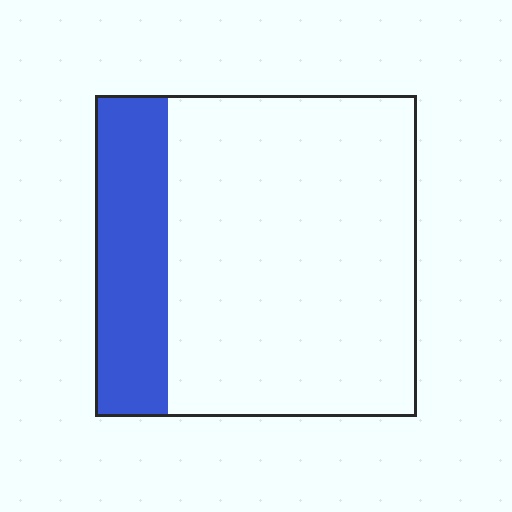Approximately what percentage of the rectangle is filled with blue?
Approximately 25%.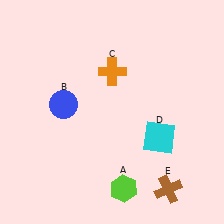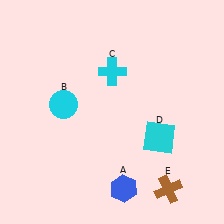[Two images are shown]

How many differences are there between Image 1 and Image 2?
There are 3 differences between the two images.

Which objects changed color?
A changed from lime to blue. B changed from blue to cyan. C changed from orange to cyan.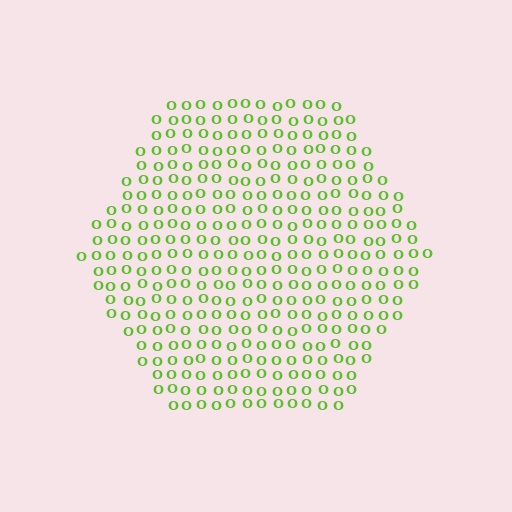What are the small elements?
The small elements are letter O's.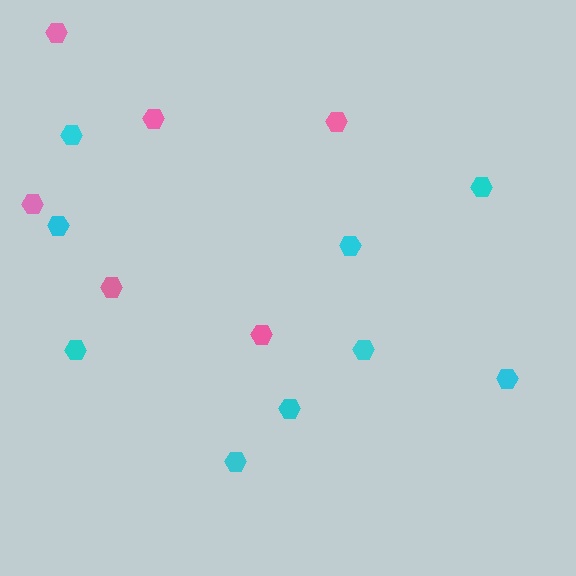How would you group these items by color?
There are 2 groups: one group of cyan hexagons (9) and one group of pink hexagons (6).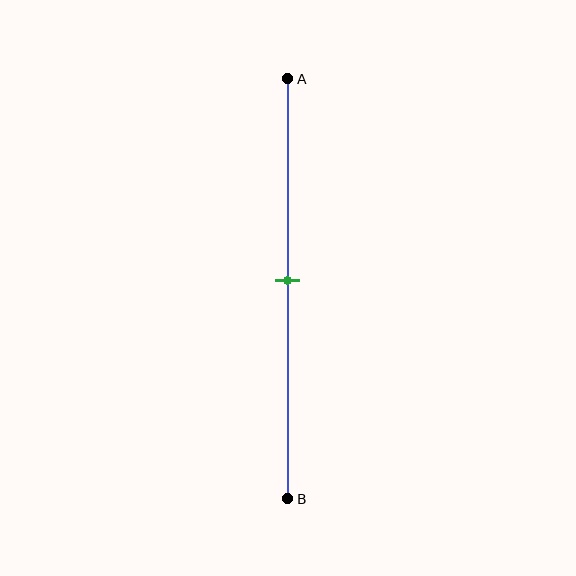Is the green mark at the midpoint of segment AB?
Yes, the mark is approximately at the midpoint.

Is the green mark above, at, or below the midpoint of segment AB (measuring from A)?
The green mark is approximately at the midpoint of segment AB.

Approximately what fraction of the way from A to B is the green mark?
The green mark is approximately 50% of the way from A to B.